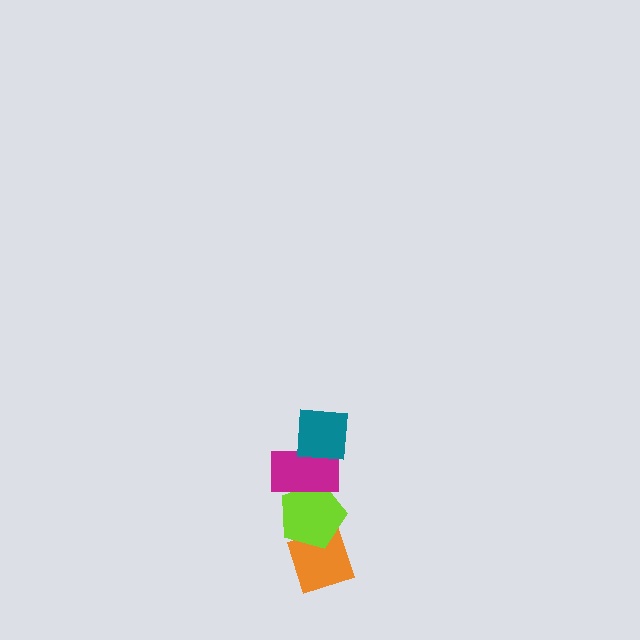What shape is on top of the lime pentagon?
The magenta rectangle is on top of the lime pentagon.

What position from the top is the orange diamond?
The orange diamond is 4th from the top.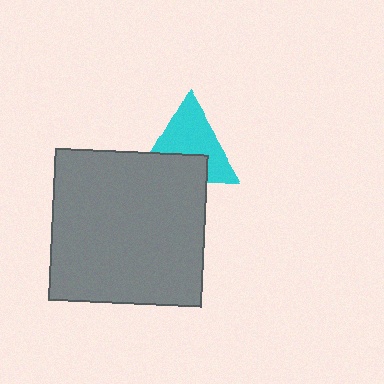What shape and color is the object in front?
The object in front is a gray square.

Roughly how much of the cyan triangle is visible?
About half of it is visible (roughly 62%).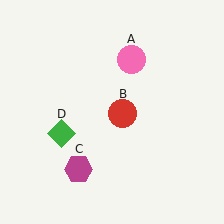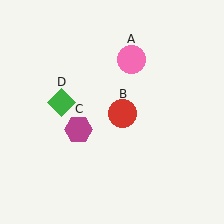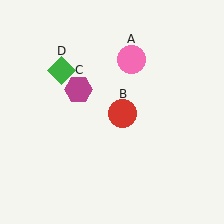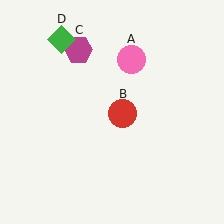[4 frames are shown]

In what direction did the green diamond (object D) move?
The green diamond (object D) moved up.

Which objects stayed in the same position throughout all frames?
Pink circle (object A) and red circle (object B) remained stationary.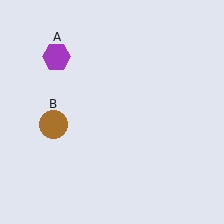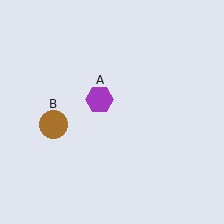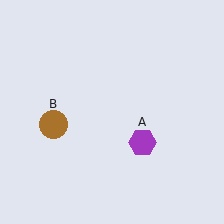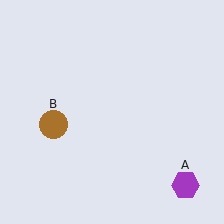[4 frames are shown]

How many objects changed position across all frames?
1 object changed position: purple hexagon (object A).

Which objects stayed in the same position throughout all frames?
Brown circle (object B) remained stationary.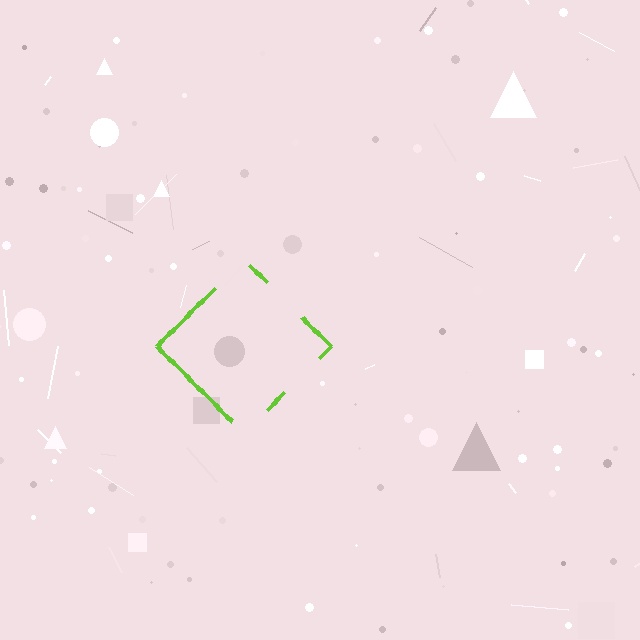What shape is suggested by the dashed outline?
The dashed outline suggests a diamond.